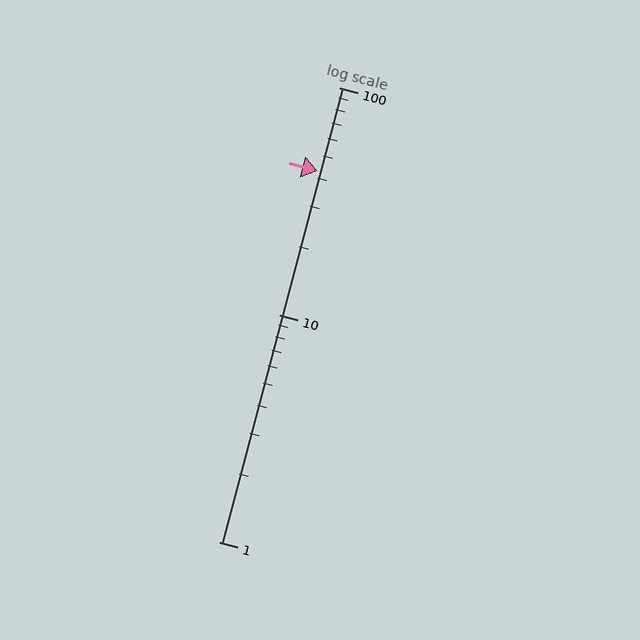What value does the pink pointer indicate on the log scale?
The pointer indicates approximately 43.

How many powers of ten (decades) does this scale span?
The scale spans 2 decades, from 1 to 100.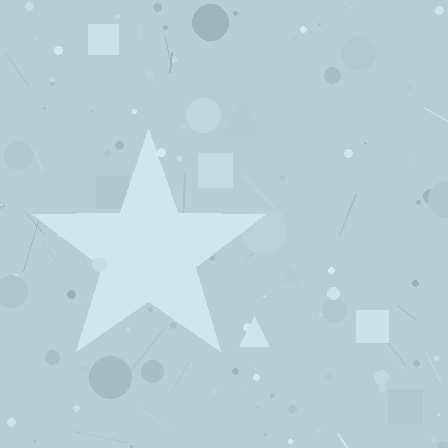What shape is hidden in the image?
A star is hidden in the image.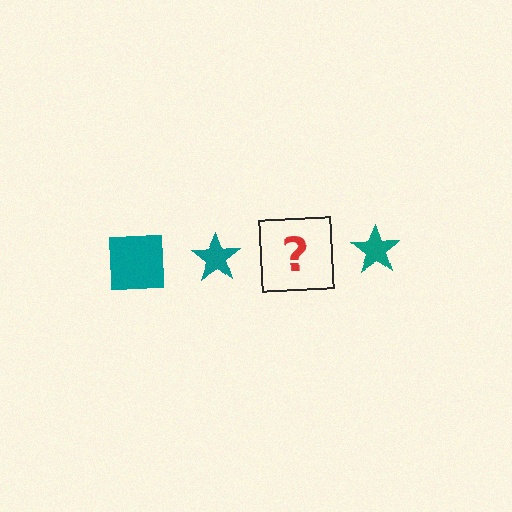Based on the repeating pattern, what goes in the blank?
The blank should be a teal square.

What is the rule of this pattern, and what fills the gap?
The rule is that the pattern cycles through square, star shapes in teal. The gap should be filled with a teal square.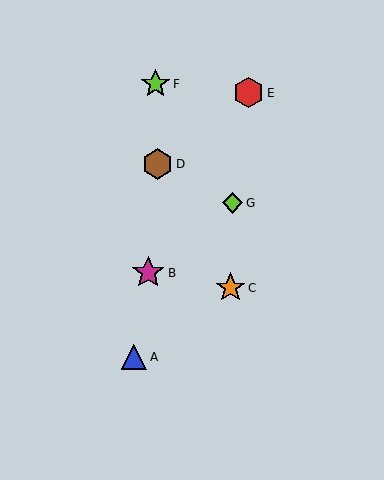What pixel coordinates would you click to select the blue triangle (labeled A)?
Click at (134, 357) to select the blue triangle A.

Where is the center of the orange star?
The center of the orange star is at (231, 288).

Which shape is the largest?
The magenta star (labeled B) is the largest.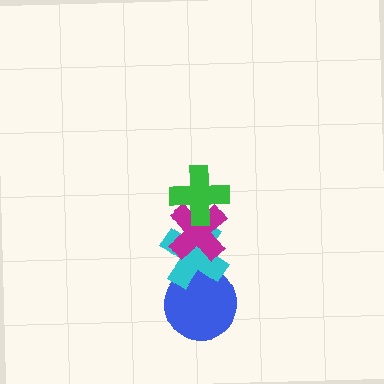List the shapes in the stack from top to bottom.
From top to bottom: the green cross, the magenta cross, the cyan cross, the blue circle.